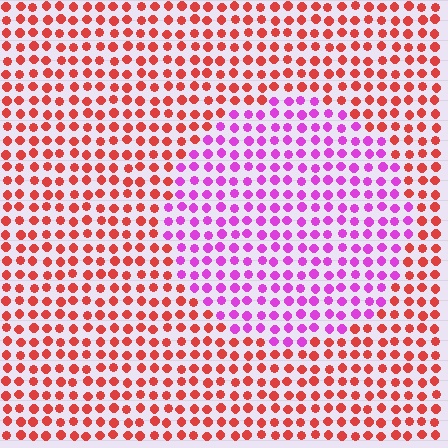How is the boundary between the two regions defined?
The boundary is defined purely by a slight shift in hue (about 60 degrees). Spacing, size, and orientation are identical on both sides.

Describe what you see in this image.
The image is filled with small red elements in a uniform arrangement. A circle-shaped region is visible where the elements are tinted to a slightly different hue, forming a subtle color boundary.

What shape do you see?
I see a circle.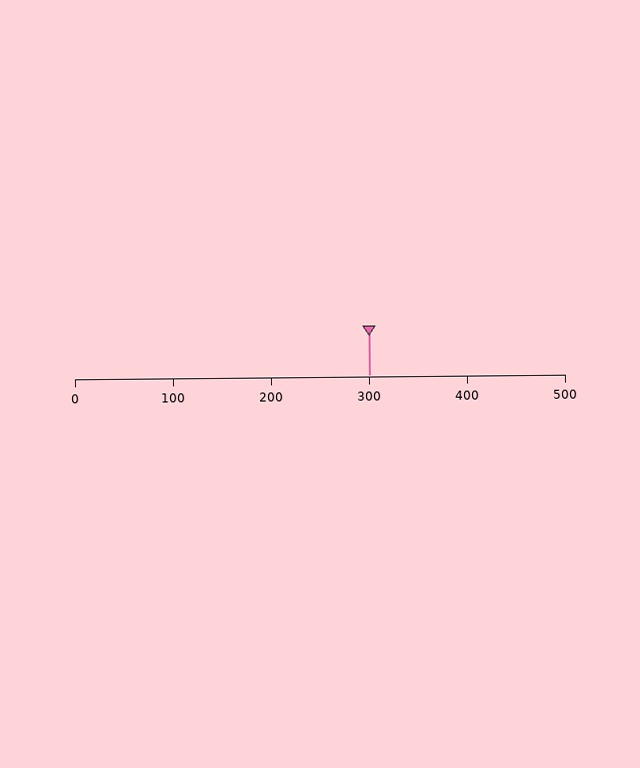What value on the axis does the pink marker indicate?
The marker indicates approximately 300.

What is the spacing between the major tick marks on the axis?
The major ticks are spaced 100 apart.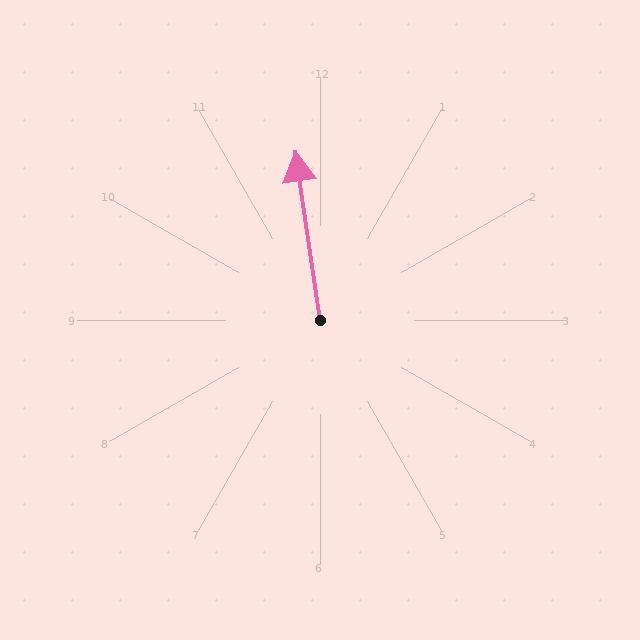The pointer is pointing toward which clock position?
Roughly 12 o'clock.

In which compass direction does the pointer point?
North.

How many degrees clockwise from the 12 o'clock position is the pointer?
Approximately 352 degrees.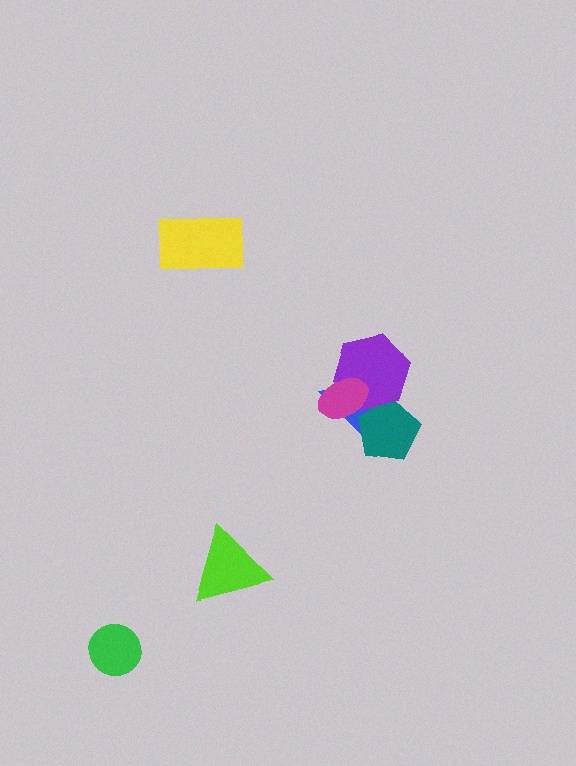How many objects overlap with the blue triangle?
3 objects overlap with the blue triangle.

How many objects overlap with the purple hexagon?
3 objects overlap with the purple hexagon.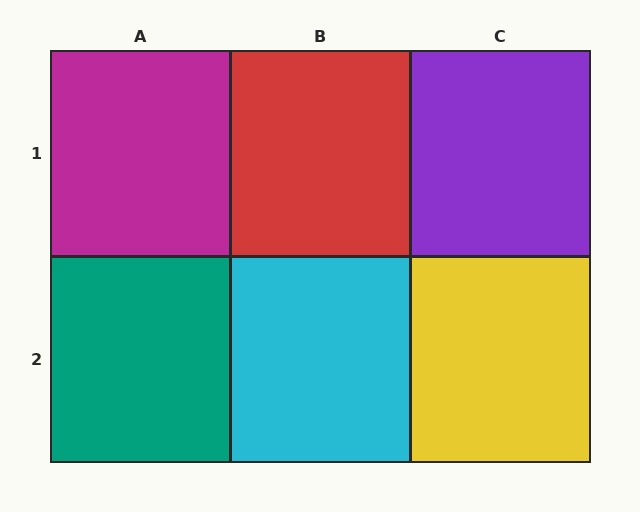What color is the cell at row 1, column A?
Magenta.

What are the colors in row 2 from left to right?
Teal, cyan, yellow.